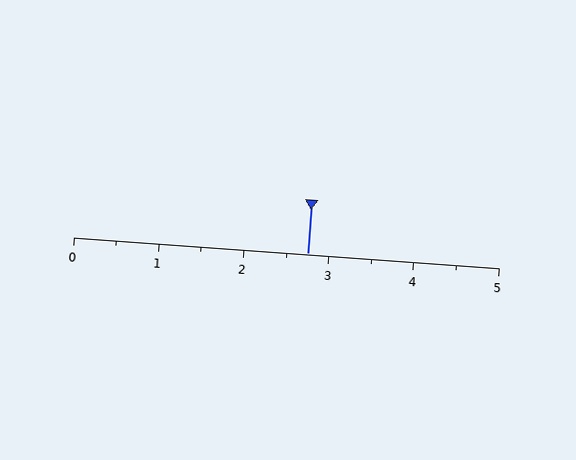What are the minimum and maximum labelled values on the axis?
The axis runs from 0 to 5.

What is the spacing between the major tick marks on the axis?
The major ticks are spaced 1 apart.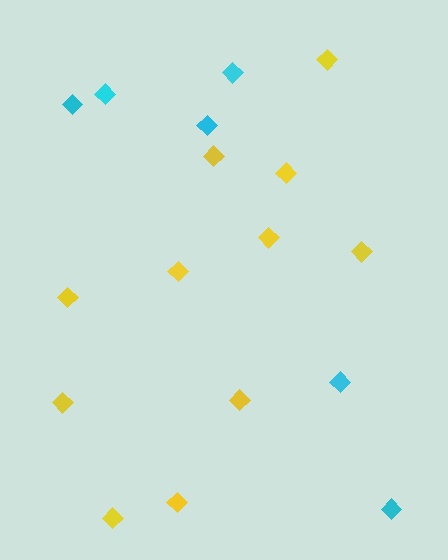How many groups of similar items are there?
There are 2 groups: one group of yellow diamonds (11) and one group of cyan diamonds (6).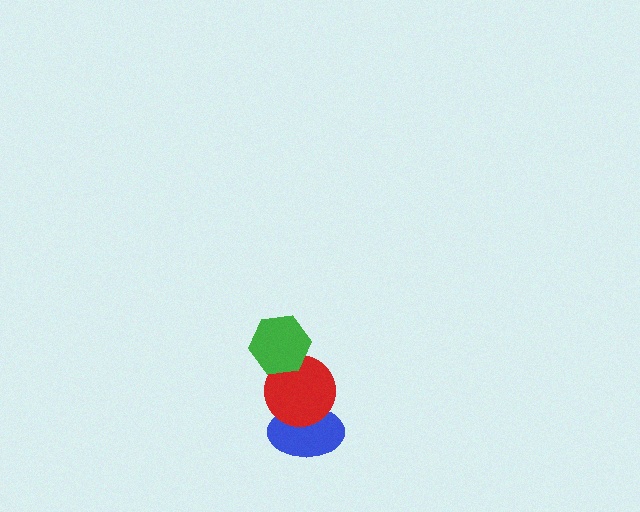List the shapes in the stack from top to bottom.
From top to bottom: the green hexagon, the red circle, the blue ellipse.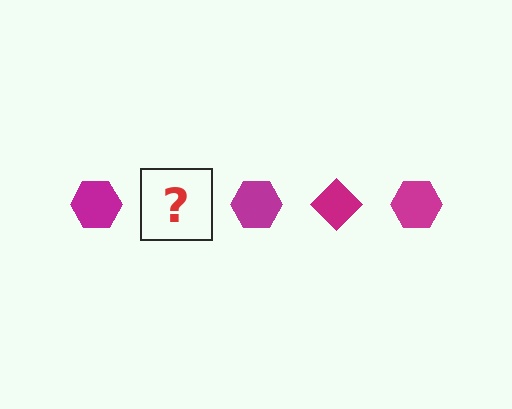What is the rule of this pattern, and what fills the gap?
The rule is that the pattern cycles through hexagon, diamond shapes in magenta. The gap should be filled with a magenta diamond.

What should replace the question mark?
The question mark should be replaced with a magenta diamond.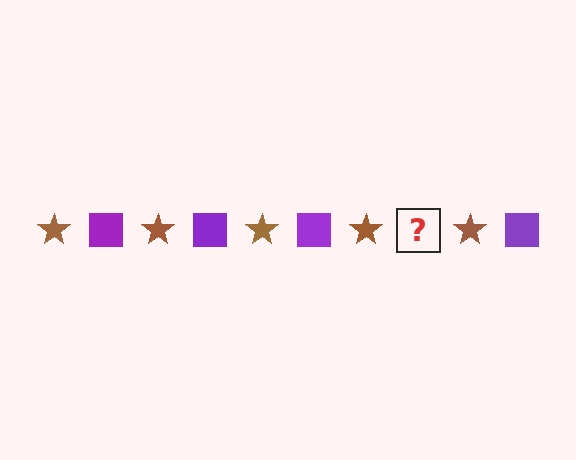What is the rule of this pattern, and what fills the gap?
The rule is that the pattern alternates between brown star and purple square. The gap should be filled with a purple square.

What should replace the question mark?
The question mark should be replaced with a purple square.